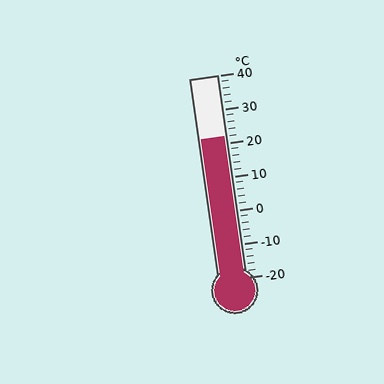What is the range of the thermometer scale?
The thermometer scale ranges from -20°C to 40°C.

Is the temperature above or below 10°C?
The temperature is above 10°C.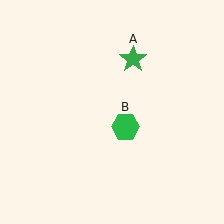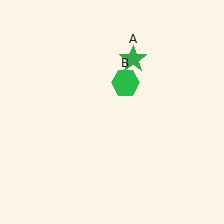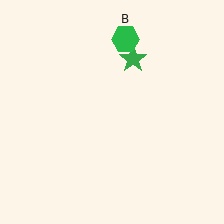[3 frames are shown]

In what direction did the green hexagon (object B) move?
The green hexagon (object B) moved up.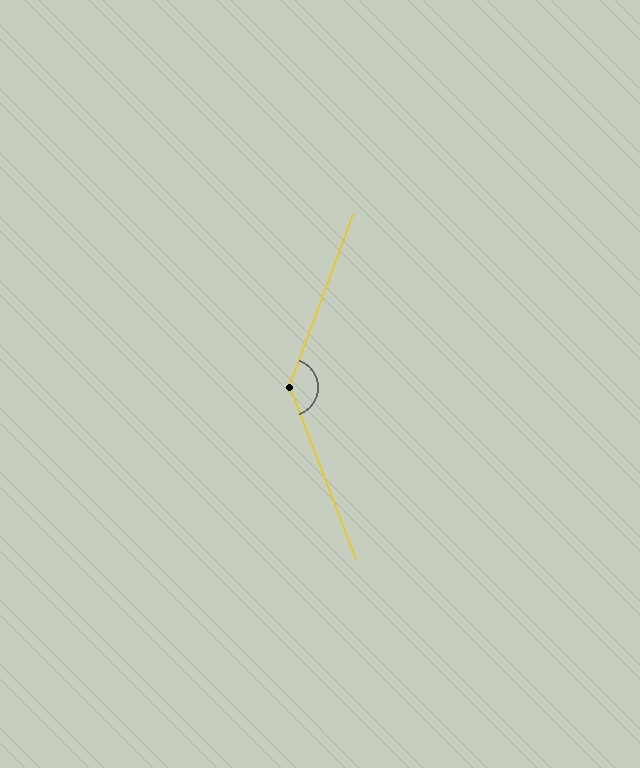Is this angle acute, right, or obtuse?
It is obtuse.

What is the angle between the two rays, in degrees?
Approximately 138 degrees.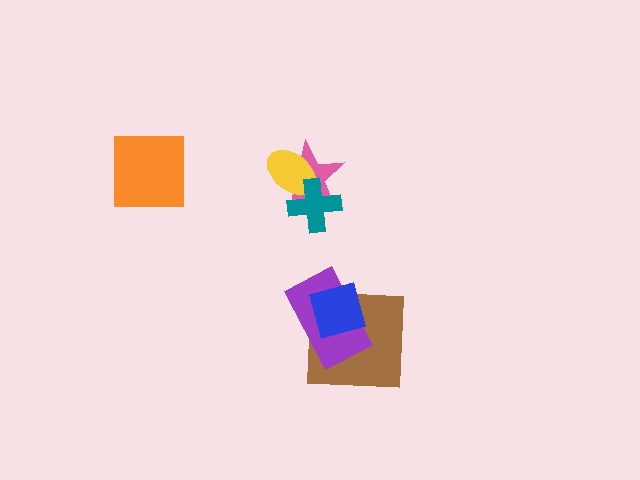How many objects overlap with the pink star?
2 objects overlap with the pink star.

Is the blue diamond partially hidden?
No, no other shape covers it.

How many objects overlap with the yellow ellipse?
2 objects overlap with the yellow ellipse.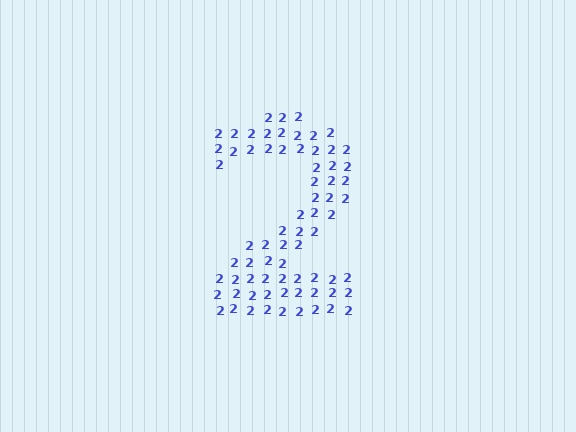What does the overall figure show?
The overall figure shows the digit 2.